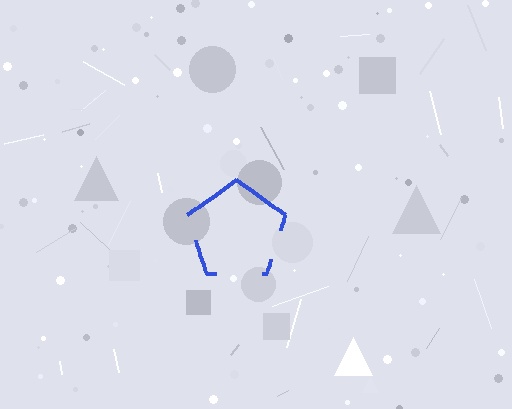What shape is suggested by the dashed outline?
The dashed outline suggests a pentagon.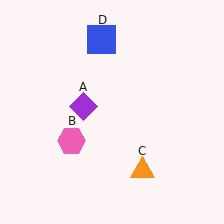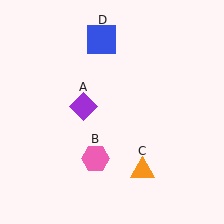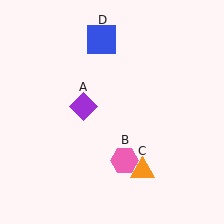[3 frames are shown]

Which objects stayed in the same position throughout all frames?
Purple diamond (object A) and orange triangle (object C) and blue square (object D) remained stationary.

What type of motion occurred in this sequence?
The pink hexagon (object B) rotated counterclockwise around the center of the scene.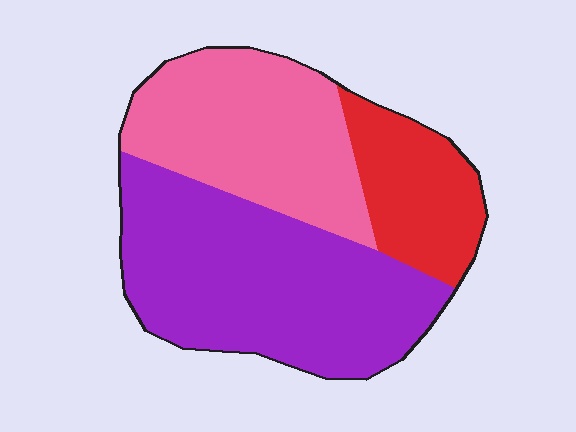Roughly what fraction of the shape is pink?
Pink covers around 35% of the shape.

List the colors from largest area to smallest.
From largest to smallest: purple, pink, red.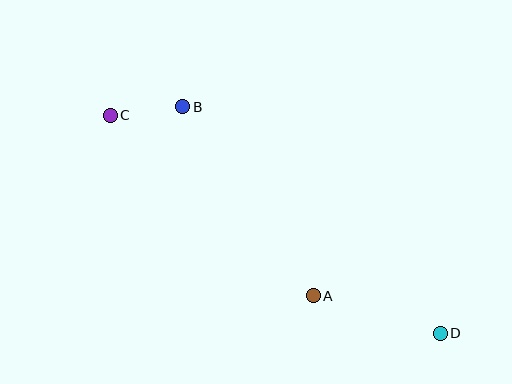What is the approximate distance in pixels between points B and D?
The distance between B and D is approximately 343 pixels.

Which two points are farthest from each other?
Points C and D are farthest from each other.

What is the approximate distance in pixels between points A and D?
The distance between A and D is approximately 133 pixels.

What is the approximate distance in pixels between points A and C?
The distance between A and C is approximately 272 pixels.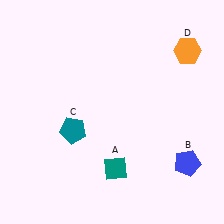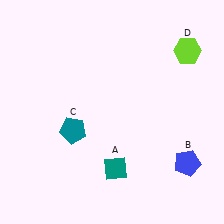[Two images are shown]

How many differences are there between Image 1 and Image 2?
There is 1 difference between the two images.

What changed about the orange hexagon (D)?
In Image 1, D is orange. In Image 2, it changed to lime.